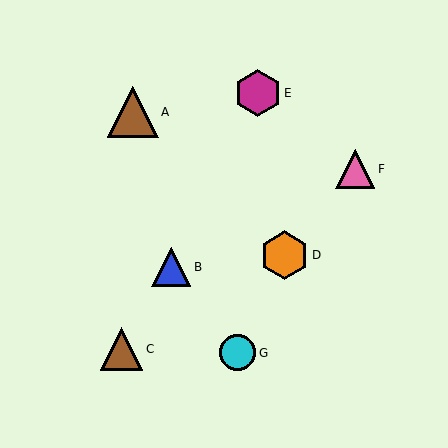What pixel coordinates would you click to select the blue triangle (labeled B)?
Click at (171, 267) to select the blue triangle B.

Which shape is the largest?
The brown triangle (labeled A) is the largest.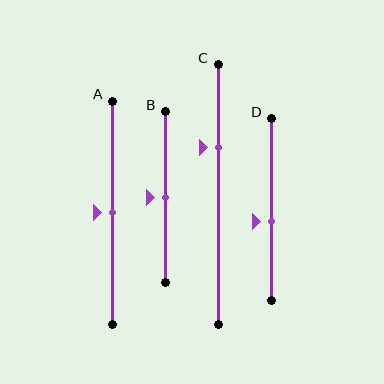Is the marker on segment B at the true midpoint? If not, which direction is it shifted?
Yes, the marker on segment B is at the true midpoint.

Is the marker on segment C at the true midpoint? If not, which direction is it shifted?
No, the marker on segment C is shifted upward by about 18% of the segment length.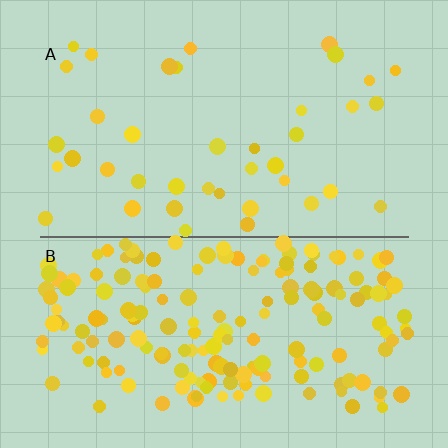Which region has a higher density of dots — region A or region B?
B (the bottom).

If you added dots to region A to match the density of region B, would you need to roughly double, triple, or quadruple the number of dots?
Approximately quadruple.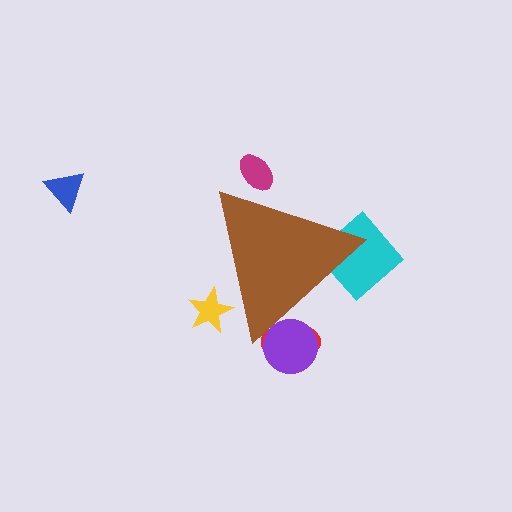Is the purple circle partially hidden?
Yes, the purple circle is partially hidden behind the brown triangle.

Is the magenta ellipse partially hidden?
Yes, the magenta ellipse is partially hidden behind the brown triangle.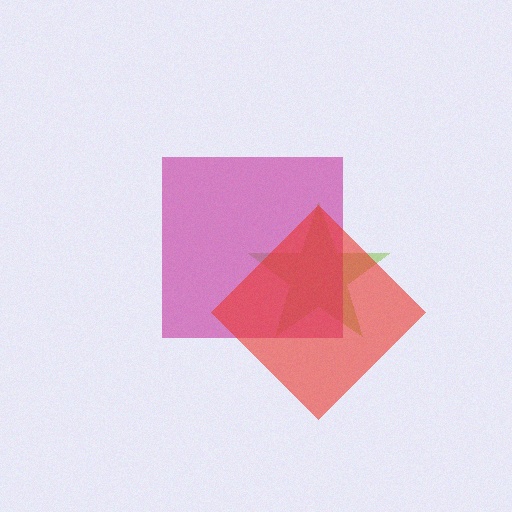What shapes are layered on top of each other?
The layered shapes are: a lime star, a magenta square, a red diamond.